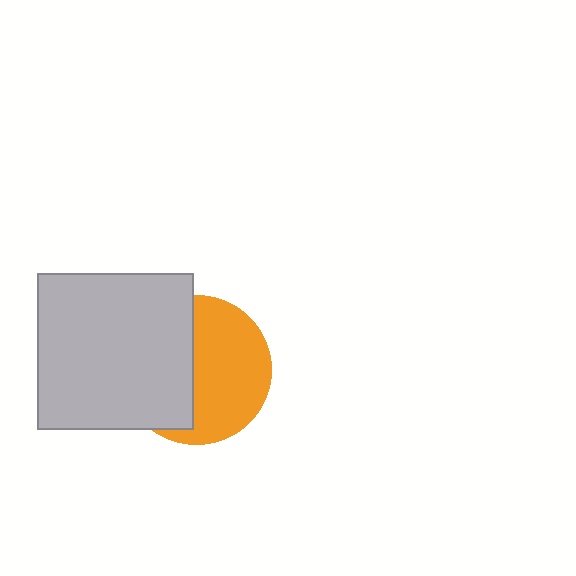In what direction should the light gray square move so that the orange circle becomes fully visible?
The light gray square should move left. That is the shortest direction to clear the overlap and leave the orange circle fully visible.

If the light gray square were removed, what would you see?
You would see the complete orange circle.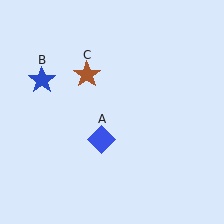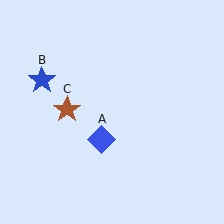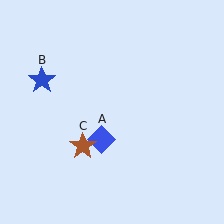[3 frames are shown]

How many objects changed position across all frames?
1 object changed position: brown star (object C).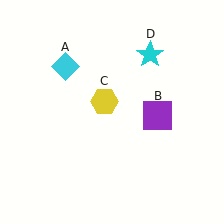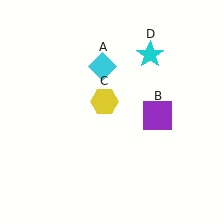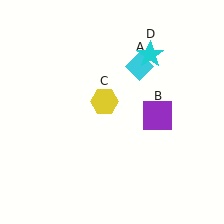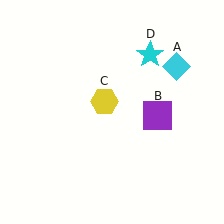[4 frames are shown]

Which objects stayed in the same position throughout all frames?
Purple square (object B) and yellow hexagon (object C) and cyan star (object D) remained stationary.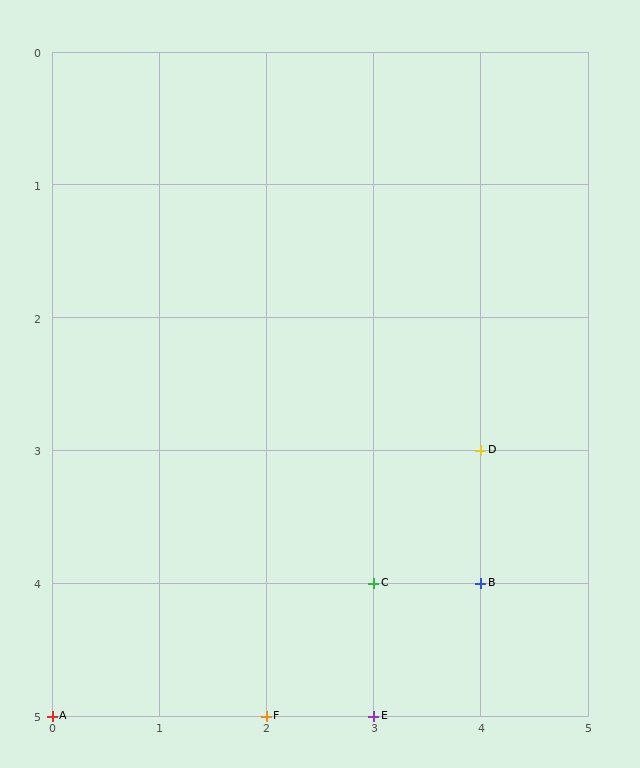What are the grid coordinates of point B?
Point B is at grid coordinates (4, 4).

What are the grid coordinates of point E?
Point E is at grid coordinates (3, 5).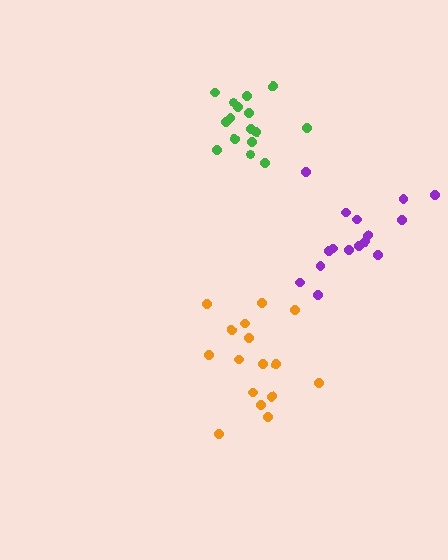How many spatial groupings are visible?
There are 3 spatial groupings.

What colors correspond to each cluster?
The clusters are colored: orange, green, purple.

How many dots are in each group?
Group 1: 16 dots, Group 2: 16 dots, Group 3: 16 dots (48 total).